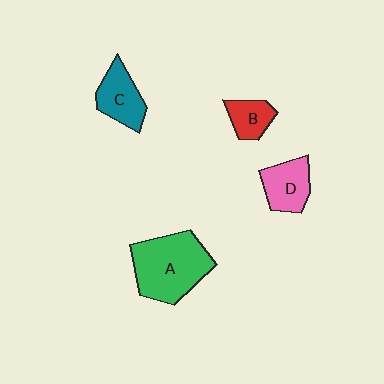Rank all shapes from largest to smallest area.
From largest to smallest: A (green), C (teal), D (pink), B (red).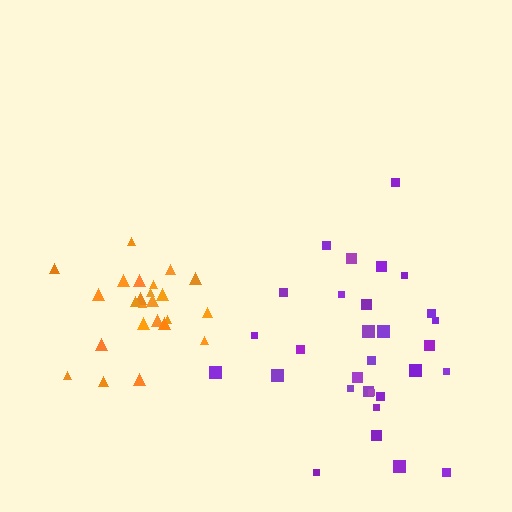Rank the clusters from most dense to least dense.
orange, purple.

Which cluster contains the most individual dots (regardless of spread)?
Purple (30).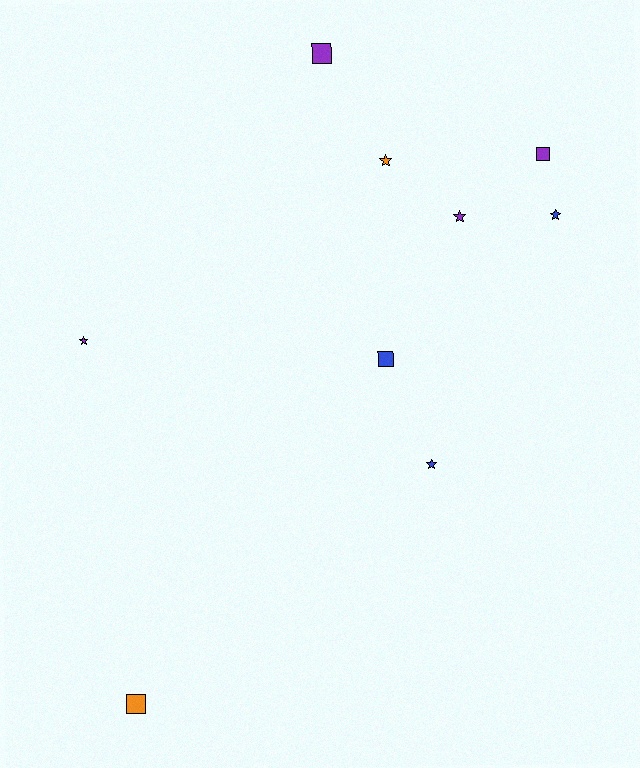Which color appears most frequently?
Purple, with 4 objects.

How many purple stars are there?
There are 2 purple stars.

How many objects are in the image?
There are 9 objects.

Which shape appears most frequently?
Star, with 5 objects.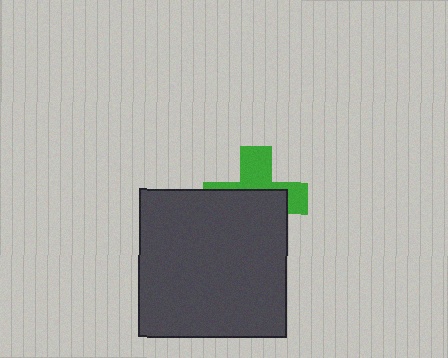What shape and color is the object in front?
The object in front is a dark gray square.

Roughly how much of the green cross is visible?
A small part of it is visible (roughly 43%).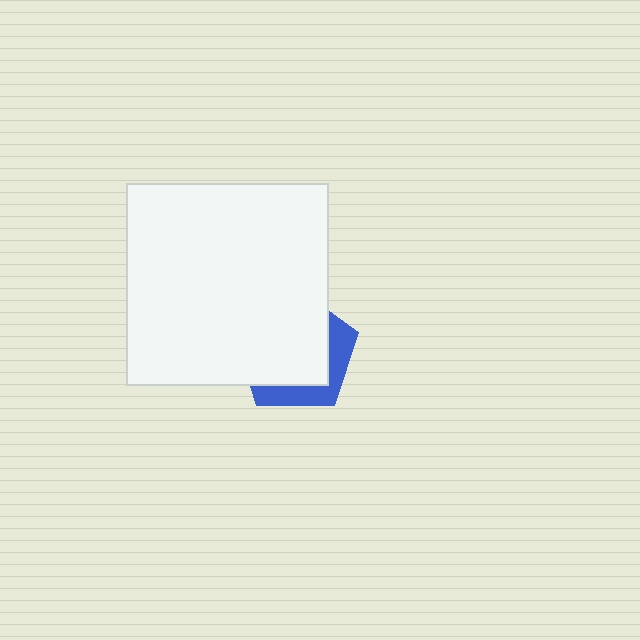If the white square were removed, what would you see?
You would see the complete blue pentagon.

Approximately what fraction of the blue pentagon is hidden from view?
Roughly 70% of the blue pentagon is hidden behind the white square.